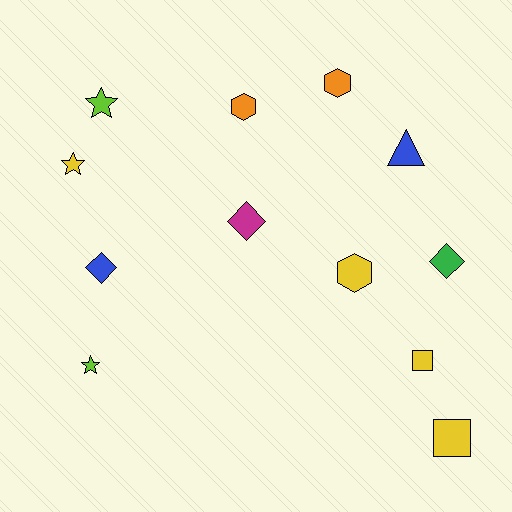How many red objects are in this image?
There are no red objects.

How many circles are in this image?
There are no circles.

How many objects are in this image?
There are 12 objects.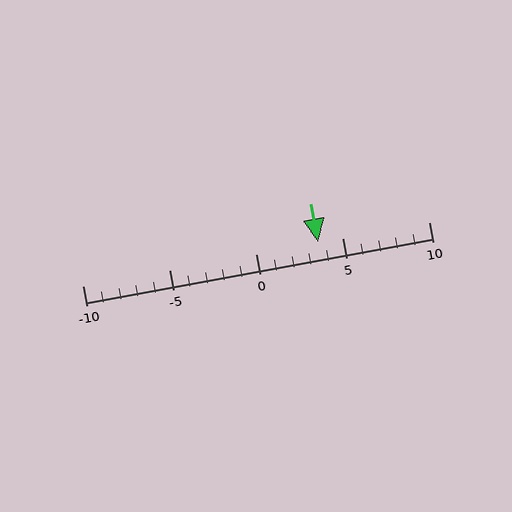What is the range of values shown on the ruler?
The ruler shows values from -10 to 10.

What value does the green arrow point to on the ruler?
The green arrow points to approximately 4.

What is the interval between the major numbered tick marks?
The major tick marks are spaced 5 units apart.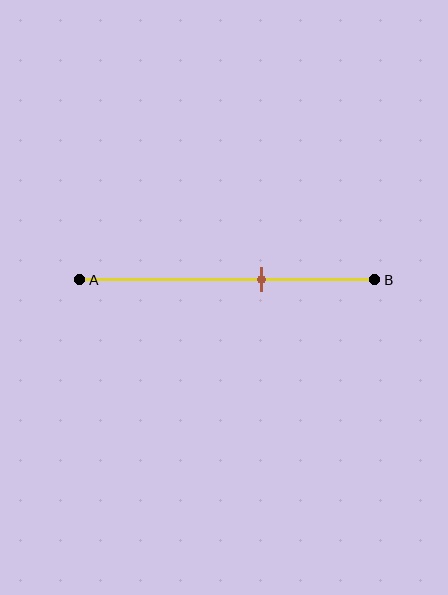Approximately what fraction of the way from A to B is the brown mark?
The brown mark is approximately 60% of the way from A to B.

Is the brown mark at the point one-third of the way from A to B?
No, the mark is at about 60% from A, not at the 33% one-third point.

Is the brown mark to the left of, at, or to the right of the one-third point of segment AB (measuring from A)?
The brown mark is to the right of the one-third point of segment AB.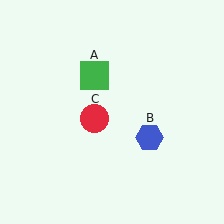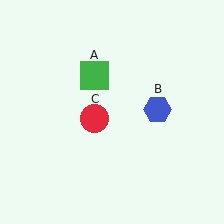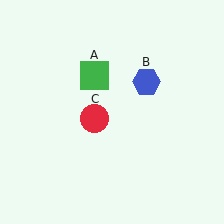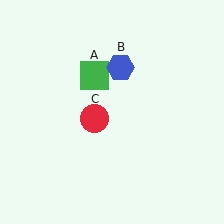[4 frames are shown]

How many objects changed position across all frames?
1 object changed position: blue hexagon (object B).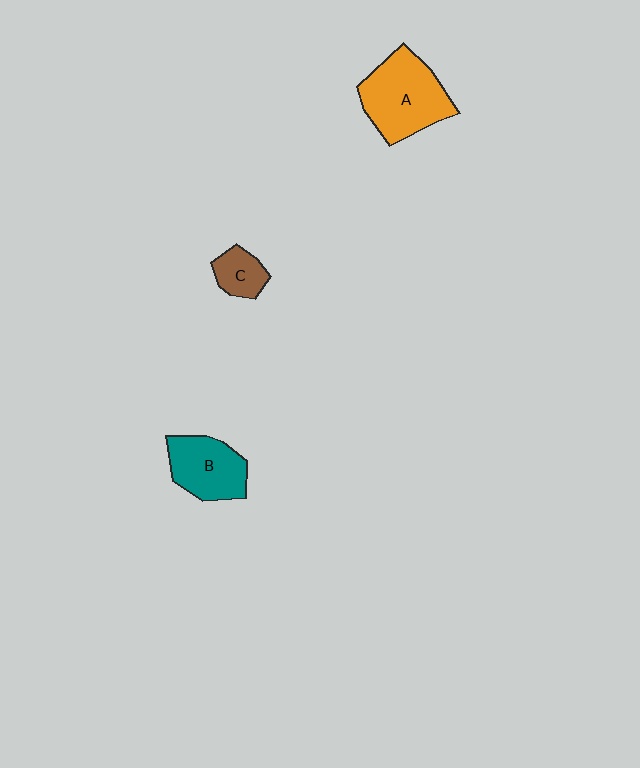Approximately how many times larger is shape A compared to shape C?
Approximately 2.7 times.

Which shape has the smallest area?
Shape C (brown).